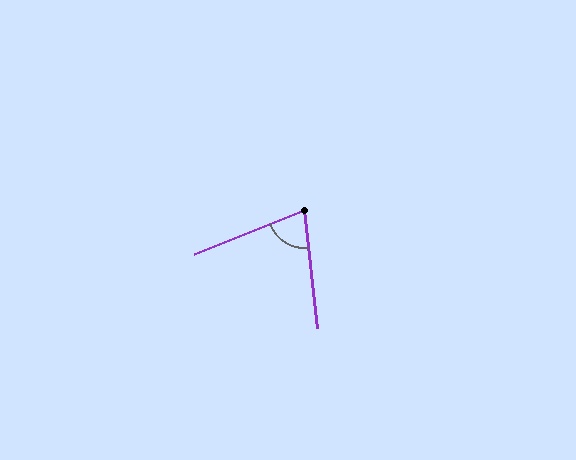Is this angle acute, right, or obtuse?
It is acute.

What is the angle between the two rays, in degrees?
Approximately 75 degrees.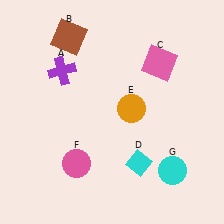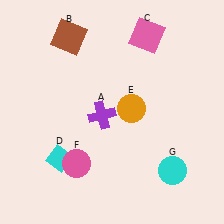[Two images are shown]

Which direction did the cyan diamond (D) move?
The cyan diamond (D) moved left.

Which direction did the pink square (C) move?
The pink square (C) moved up.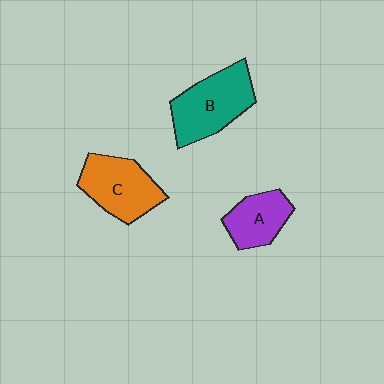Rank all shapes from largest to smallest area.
From largest to smallest: B (teal), C (orange), A (purple).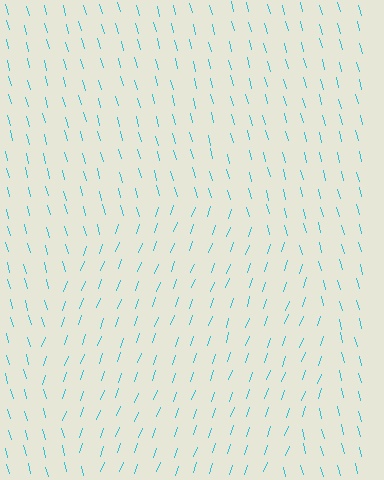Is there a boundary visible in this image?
Yes, there is a texture boundary formed by a change in line orientation.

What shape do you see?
I see a circle.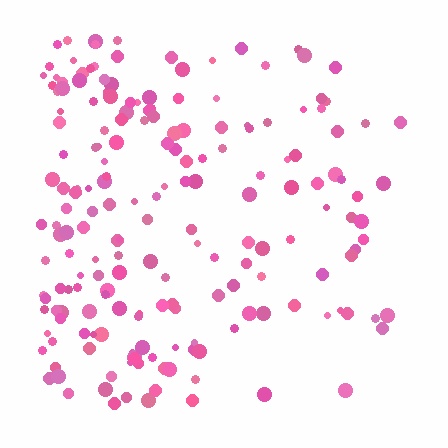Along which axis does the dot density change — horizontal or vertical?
Horizontal.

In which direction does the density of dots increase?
From right to left, with the left side densest.